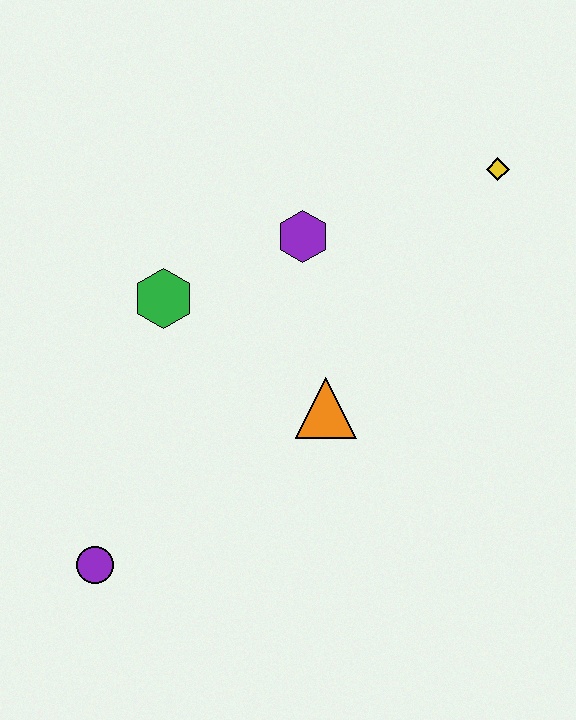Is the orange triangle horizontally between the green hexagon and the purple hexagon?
No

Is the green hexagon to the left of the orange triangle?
Yes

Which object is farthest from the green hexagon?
The yellow diamond is farthest from the green hexagon.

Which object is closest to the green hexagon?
The purple hexagon is closest to the green hexagon.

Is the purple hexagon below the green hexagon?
No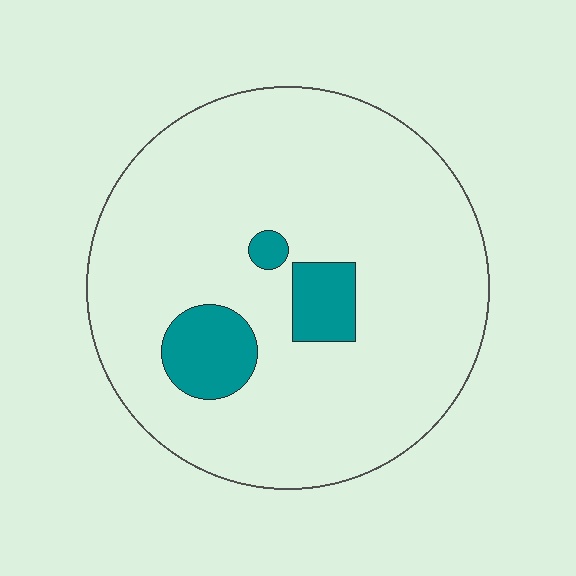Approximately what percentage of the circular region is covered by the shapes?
Approximately 10%.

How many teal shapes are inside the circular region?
3.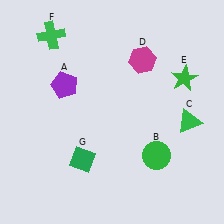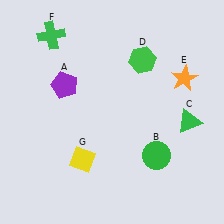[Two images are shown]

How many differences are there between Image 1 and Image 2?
There are 3 differences between the two images.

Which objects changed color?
D changed from magenta to green. E changed from green to orange. G changed from green to yellow.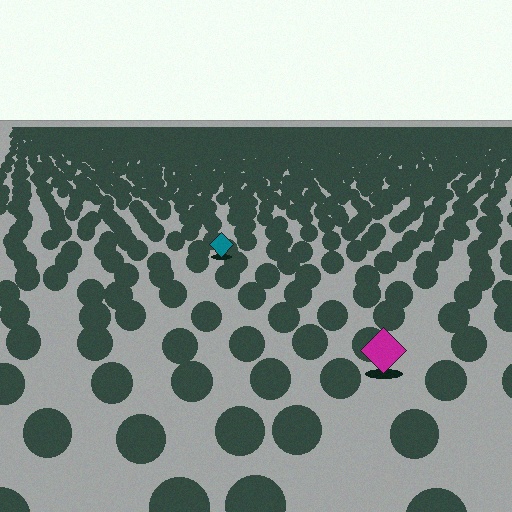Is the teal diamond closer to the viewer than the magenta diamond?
No. The magenta diamond is closer — you can tell from the texture gradient: the ground texture is coarser near it.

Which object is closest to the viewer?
The magenta diamond is closest. The texture marks near it are larger and more spread out.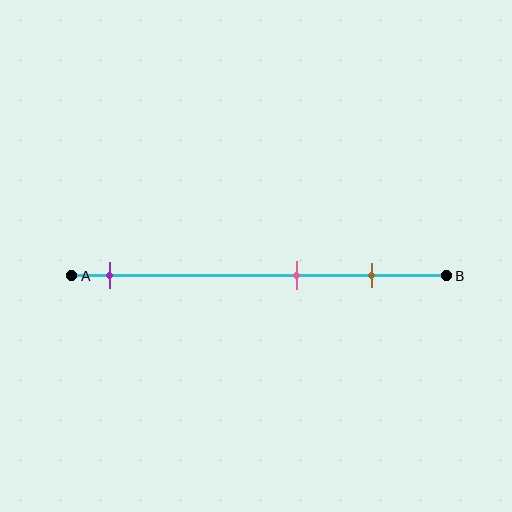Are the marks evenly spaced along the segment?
No, the marks are not evenly spaced.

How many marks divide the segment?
There are 3 marks dividing the segment.